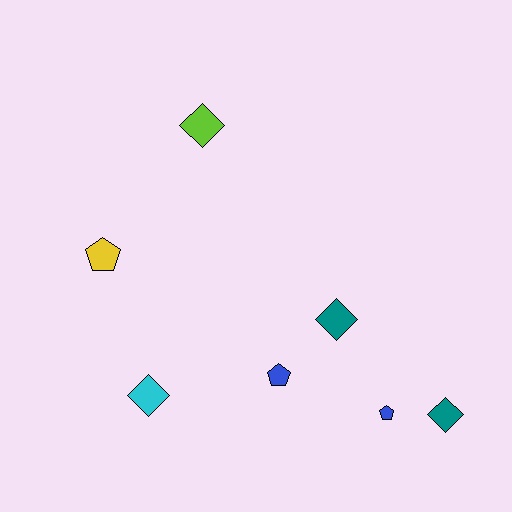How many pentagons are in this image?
There are 3 pentagons.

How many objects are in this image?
There are 7 objects.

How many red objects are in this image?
There are no red objects.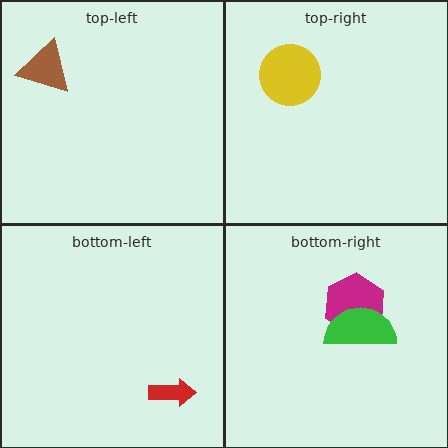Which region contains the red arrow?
The bottom-left region.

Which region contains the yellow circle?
The top-right region.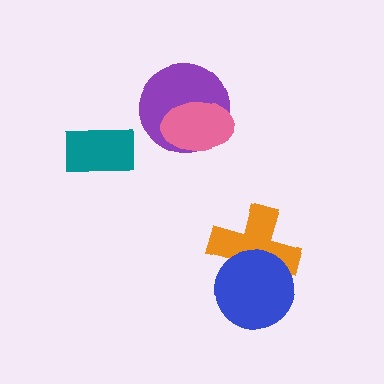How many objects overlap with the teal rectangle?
0 objects overlap with the teal rectangle.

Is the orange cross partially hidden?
Yes, it is partially covered by another shape.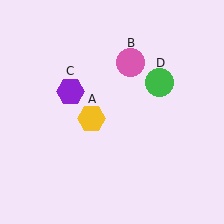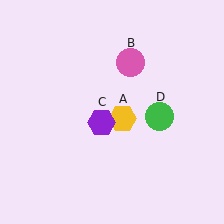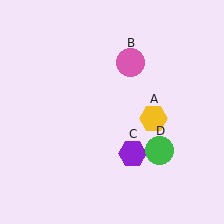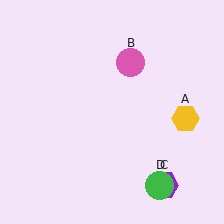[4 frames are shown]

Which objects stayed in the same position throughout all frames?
Pink circle (object B) remained stationary.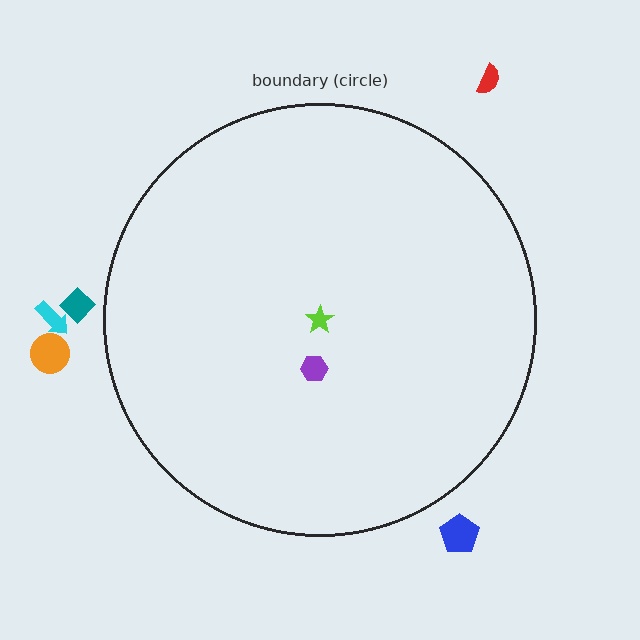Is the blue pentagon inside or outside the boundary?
Outside.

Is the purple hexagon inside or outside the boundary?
Inside.